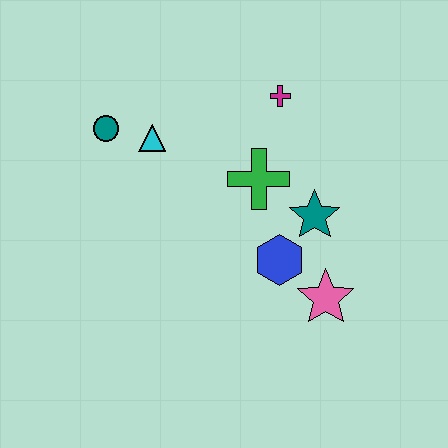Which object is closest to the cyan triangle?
The teal circle is closest to the cyan triangle.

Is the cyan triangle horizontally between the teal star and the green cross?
No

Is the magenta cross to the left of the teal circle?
No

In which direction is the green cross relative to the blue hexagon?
The green cross is above the blue hexagon.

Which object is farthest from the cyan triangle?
The pink star is farthest from the cyan triangle.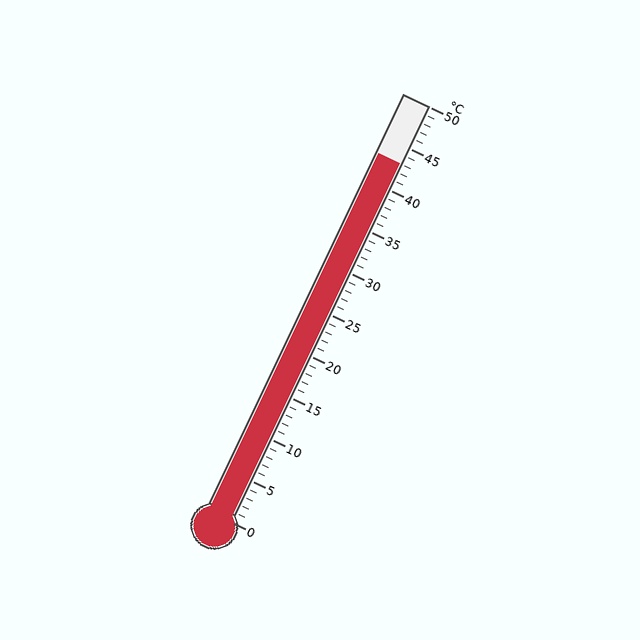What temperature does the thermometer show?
The thermometer shows approximately 43°C.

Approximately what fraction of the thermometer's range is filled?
The thermometer is filled to approximately 85% of its range.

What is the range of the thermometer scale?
The thermometer scale ranges from 0°C to 50°C.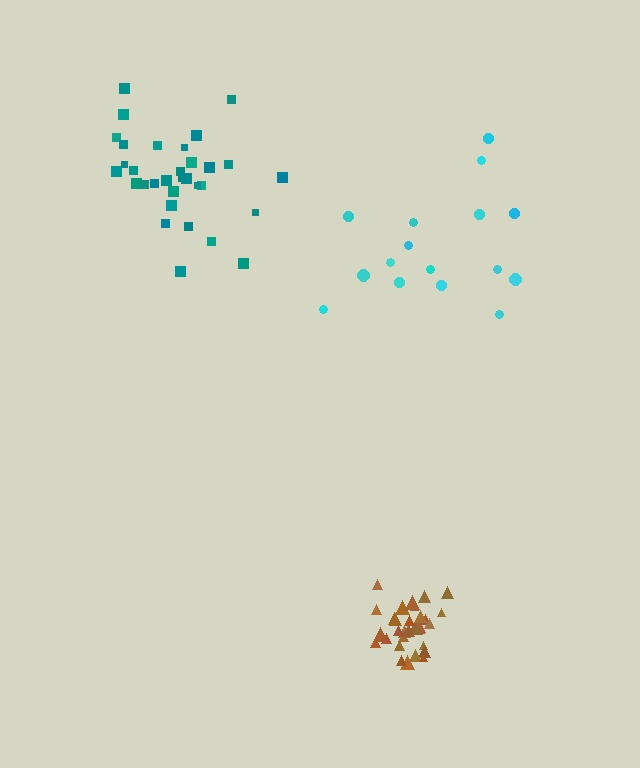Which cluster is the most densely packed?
Brown.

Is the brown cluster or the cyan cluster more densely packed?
Brown.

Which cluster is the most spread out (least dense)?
Cyan.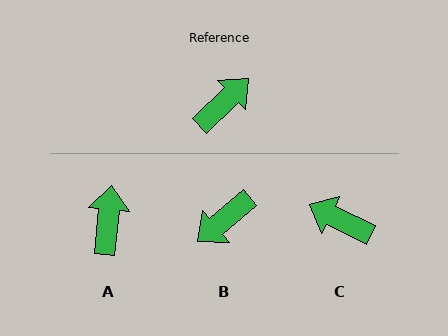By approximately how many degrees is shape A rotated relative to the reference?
Approximately 40 degrees counter-clockwise.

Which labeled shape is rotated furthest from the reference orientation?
B, about 176 degrees away.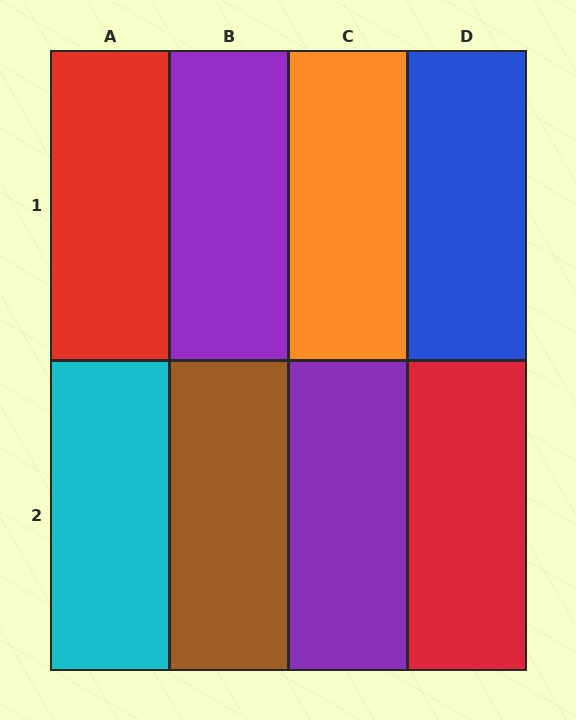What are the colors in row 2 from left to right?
Cyan, brown, purple, red.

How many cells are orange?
1 cell is orange.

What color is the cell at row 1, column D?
Blue.